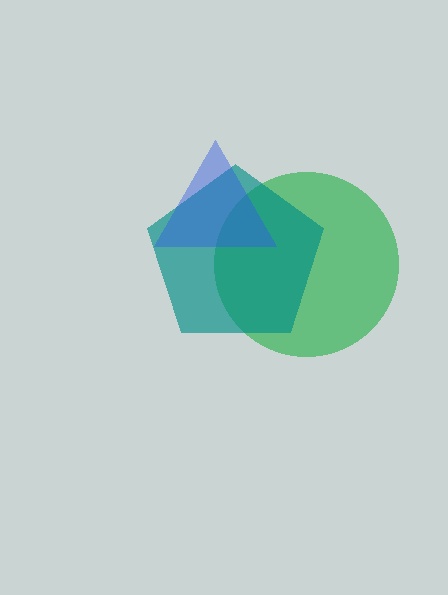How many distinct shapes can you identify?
There are 3 distinct shapes: a green circle, a teal pentagon, a blue triangle.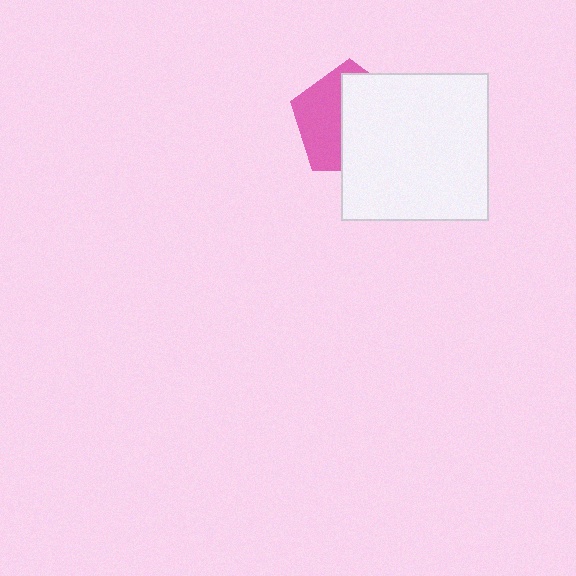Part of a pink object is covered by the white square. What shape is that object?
It is a pentagon.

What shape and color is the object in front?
The object in front is a white square.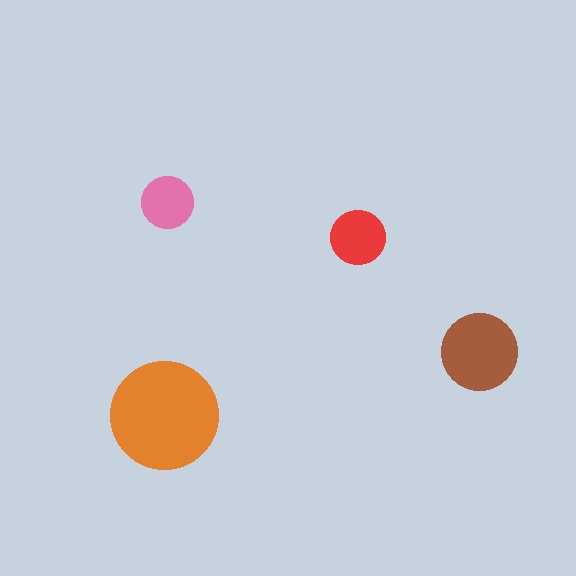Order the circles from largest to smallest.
the orange one, the brown one, the red one, the pink one.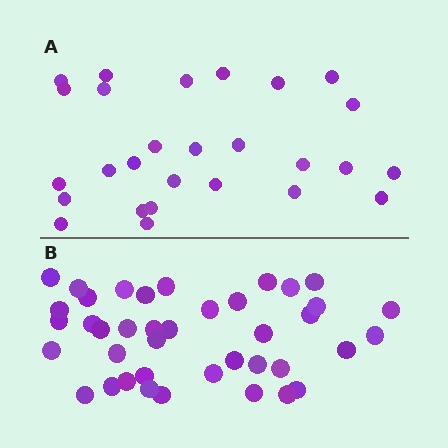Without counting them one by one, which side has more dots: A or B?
Region B (the bottom region) has more dots.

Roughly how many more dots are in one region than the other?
Region B has approximately 15 more dots than region A.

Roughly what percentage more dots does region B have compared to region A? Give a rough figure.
About 50% more.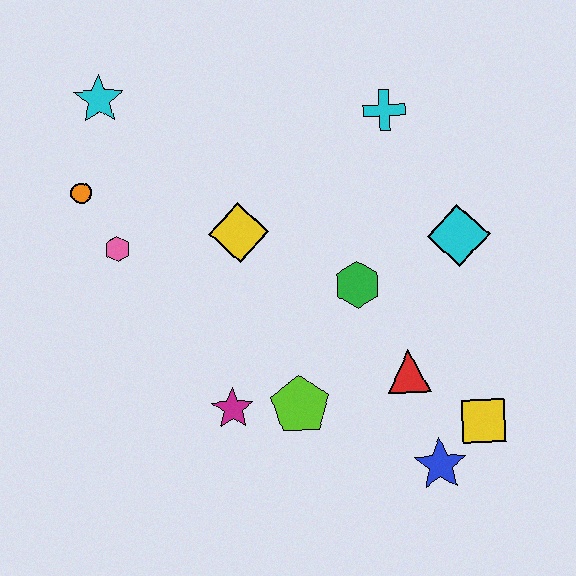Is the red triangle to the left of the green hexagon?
No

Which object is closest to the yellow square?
The blue star is closest to the yellow square.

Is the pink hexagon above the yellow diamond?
No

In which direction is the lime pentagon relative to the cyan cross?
The lime pentagon is below the cyan cross.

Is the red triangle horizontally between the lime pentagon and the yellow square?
Yes